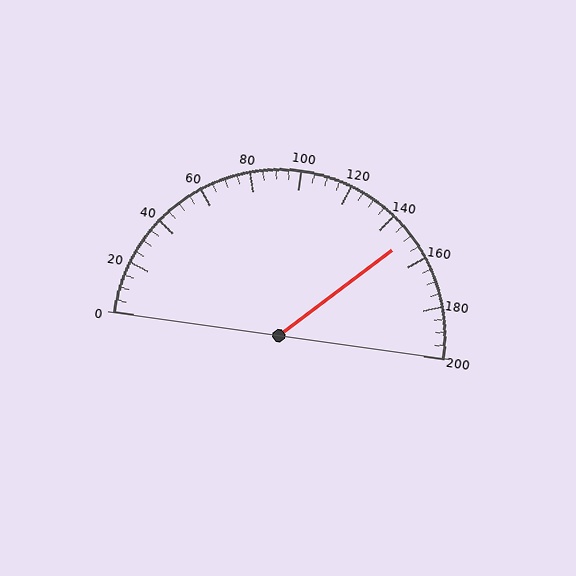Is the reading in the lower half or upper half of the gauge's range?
The reading is in the upper half of the range (0 to 200).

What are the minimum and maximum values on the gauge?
The gauge ranges from 0 to 200.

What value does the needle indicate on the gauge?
The needle indicates approximately 150.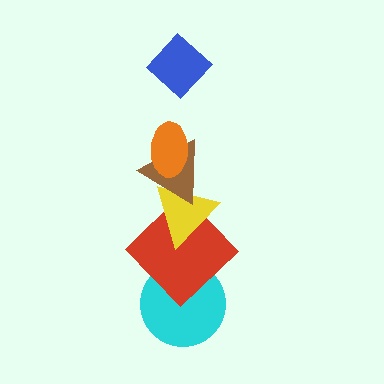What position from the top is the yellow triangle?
The yellow triangle is 4th from the top.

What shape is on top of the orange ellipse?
The blue diamond is on top of the orange ellipse.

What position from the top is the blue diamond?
The blue diamond is 1st from the top.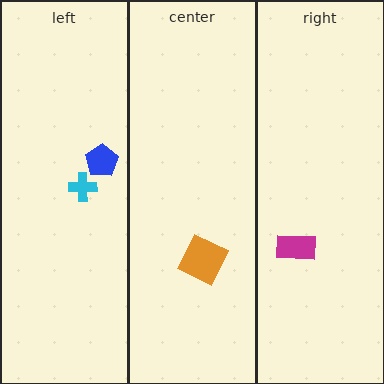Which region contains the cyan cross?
The left region.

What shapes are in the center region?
The orange square.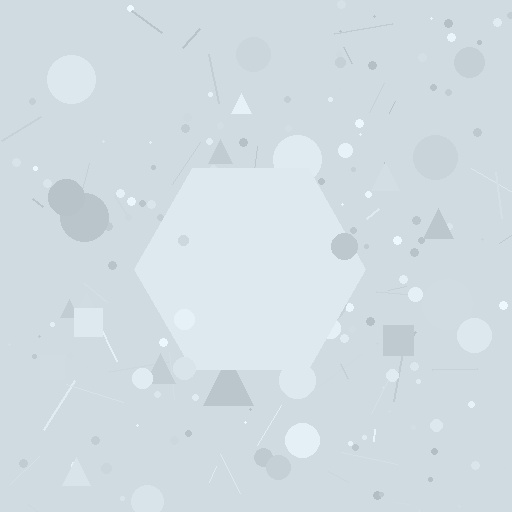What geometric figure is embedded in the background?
A hexagon is embedded in the background.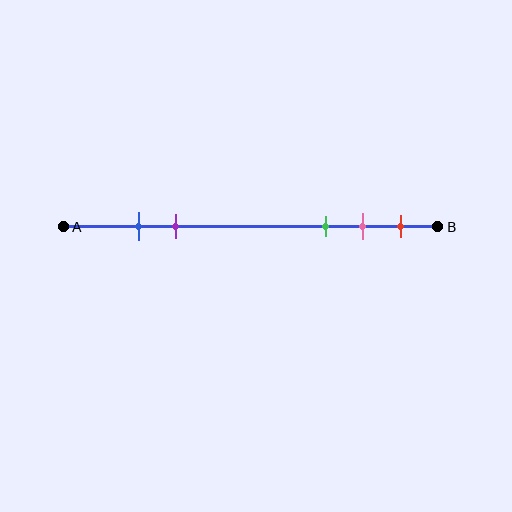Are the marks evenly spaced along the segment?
No, the marks are not evenly spaced.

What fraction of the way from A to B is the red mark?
The red mark is approximately 90% (0.9) of the way from A to B.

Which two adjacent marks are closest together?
The blue and purple marks are the closest adjacent pair.